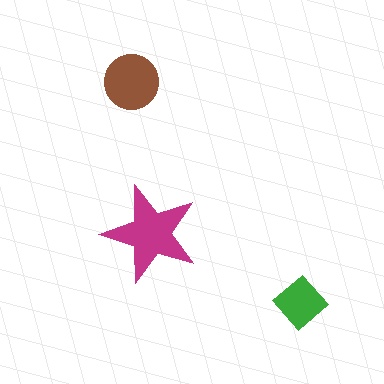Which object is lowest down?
The green diamond is bottommost.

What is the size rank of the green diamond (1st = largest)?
3rd.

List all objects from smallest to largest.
The green diamond, the brown circle, the magenta star.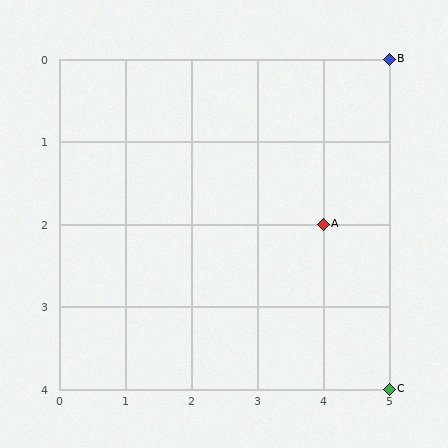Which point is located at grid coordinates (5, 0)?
Point B is at (5, 0).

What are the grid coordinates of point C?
Point C is at grid coordinates (5, 4).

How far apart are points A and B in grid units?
Points A and B are 1 column and 2 rows apart (about 2.2 grid units diagonally).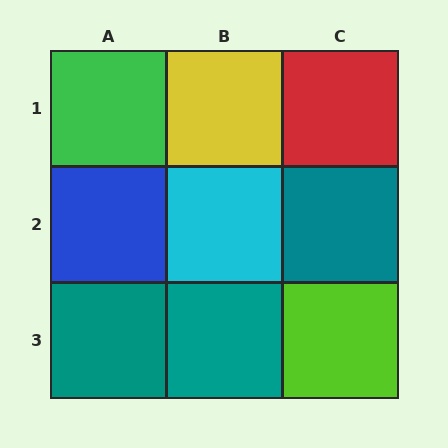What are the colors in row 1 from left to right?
Green, yellow, red.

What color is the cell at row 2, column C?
Teal.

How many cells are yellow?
1 cell is yellow.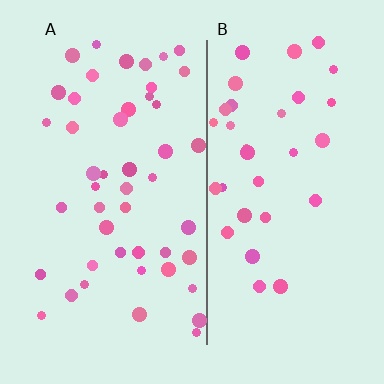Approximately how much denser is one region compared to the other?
Approximately 1.4× — region A over region B.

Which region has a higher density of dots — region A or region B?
A (the left).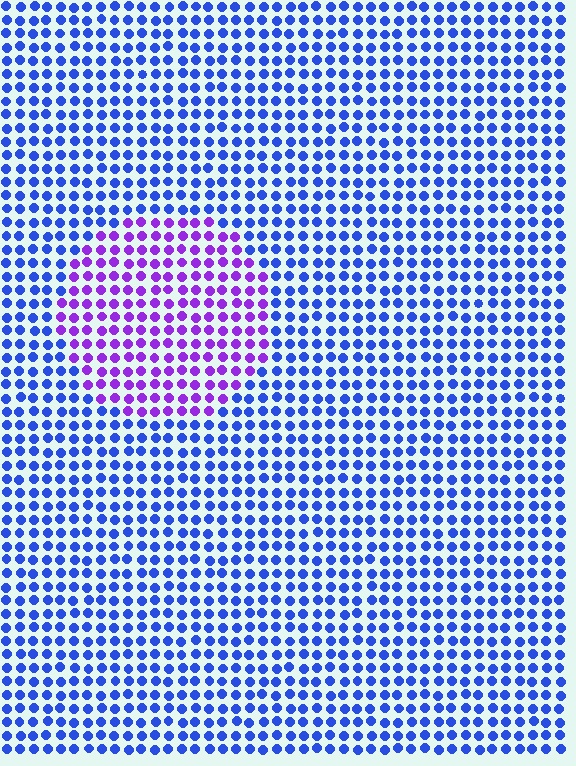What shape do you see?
I see a circle.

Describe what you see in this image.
The image is filled with small blue elements in a uniform arrangement. A circle-shaped region is visible where the elements are tinted to a slightly different hue, forming a subtle color boundary.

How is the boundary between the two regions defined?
The boundary is defined purely by a slight shift in hue (about 48 degrees). Spacing, size, and orientation are identical on both sides.